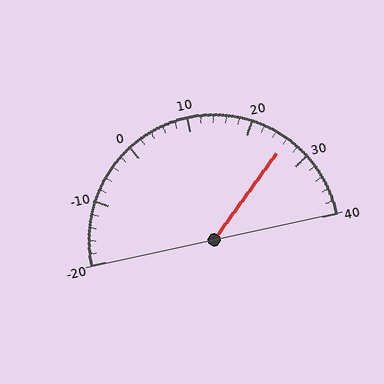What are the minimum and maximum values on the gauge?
The gauge ranges from -20 to 40.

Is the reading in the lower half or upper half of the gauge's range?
The reading is in the upper half of the range (-20 to 40).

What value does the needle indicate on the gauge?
The needle indicates approximately 26.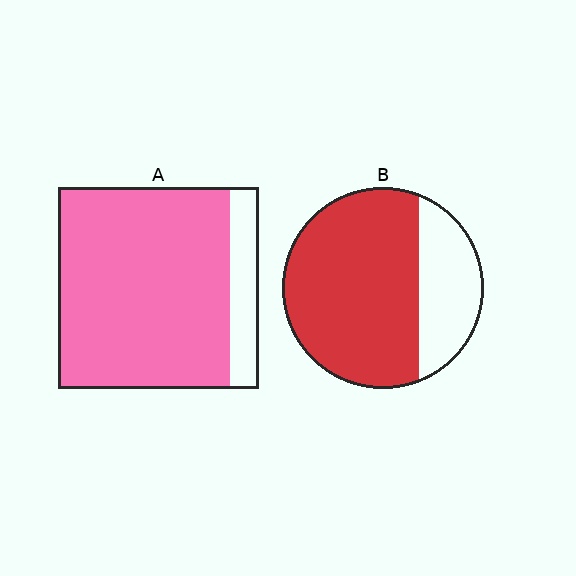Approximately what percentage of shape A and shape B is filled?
A is approximately 85% and B is approximately 70%.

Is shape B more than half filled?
Yes.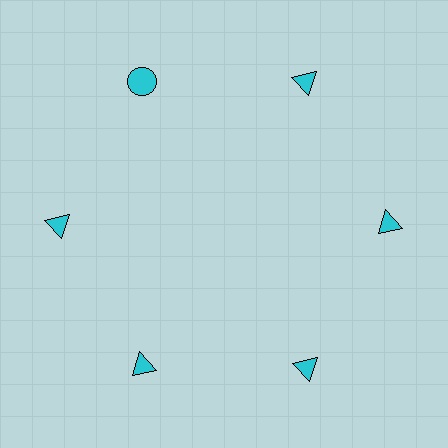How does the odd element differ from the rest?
It has a different shape: circle instead of triangle.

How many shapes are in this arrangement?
There are 6 shapes arranged in a ring pattern.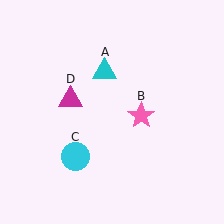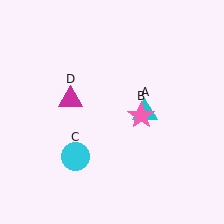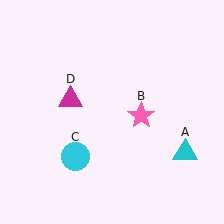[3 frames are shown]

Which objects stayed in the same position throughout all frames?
Pink star (object B) and cyan circle (object C) and magenta triangle (object D) remained stationary.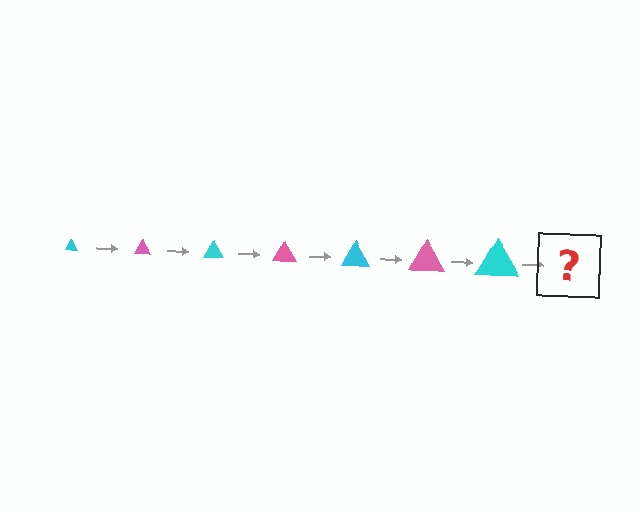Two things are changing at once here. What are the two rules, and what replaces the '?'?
The two rules are that the triangle grows larger each step and the color cycles through cyan and pink. The '?' should be a pink triangle, larger than the previous one.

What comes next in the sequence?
The next element should be a pink triangle, larger than the previous one.